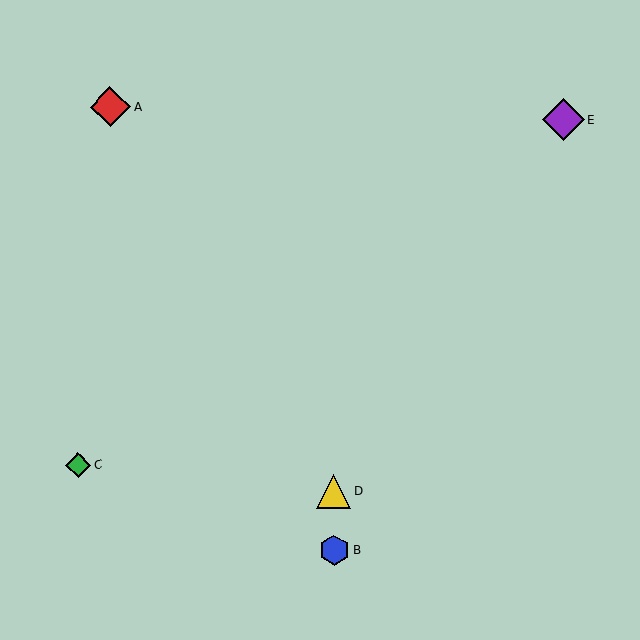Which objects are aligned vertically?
Objects B, D are aligned vertically.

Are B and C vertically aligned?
No, B is at x≈334 and C is at x≈78.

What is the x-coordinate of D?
Object D is at x≈334.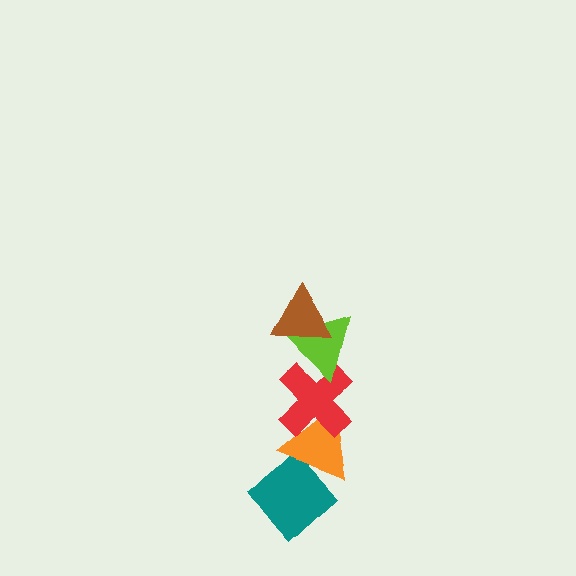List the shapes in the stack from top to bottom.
From top to bottom: the brown triangle, the lime triangle, the red cross, the orange triangle, the teal diamond.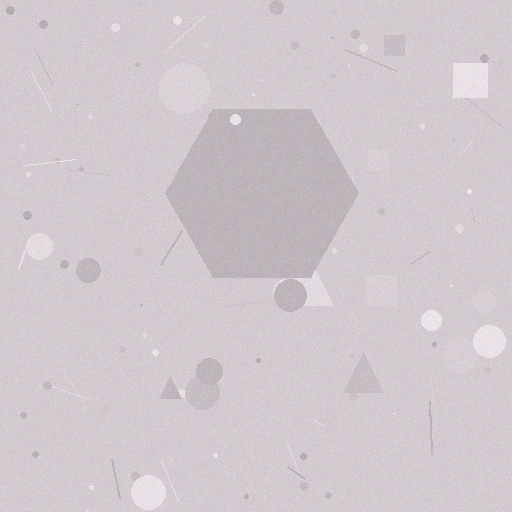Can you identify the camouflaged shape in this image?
The camouflaged shape is a hexagon.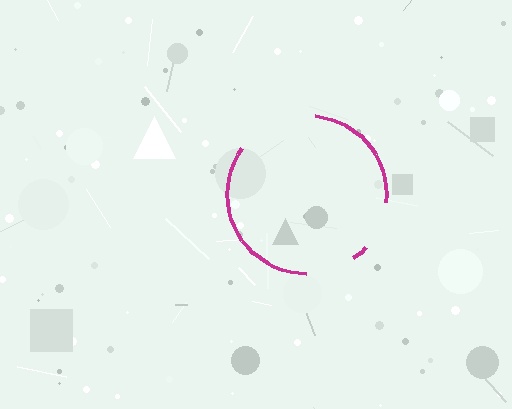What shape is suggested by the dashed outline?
The dashed outline suggests a circle.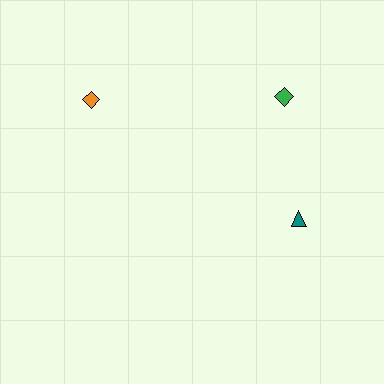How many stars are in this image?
There are no stars.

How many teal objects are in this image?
There is 1 teal object.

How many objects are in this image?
There are 3 objects.